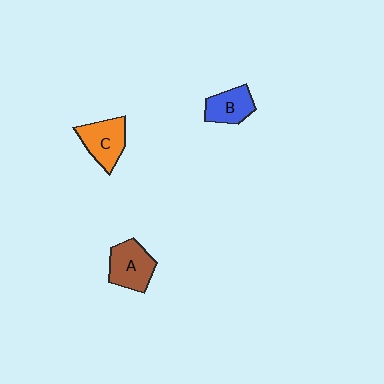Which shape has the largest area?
Shape A (brown).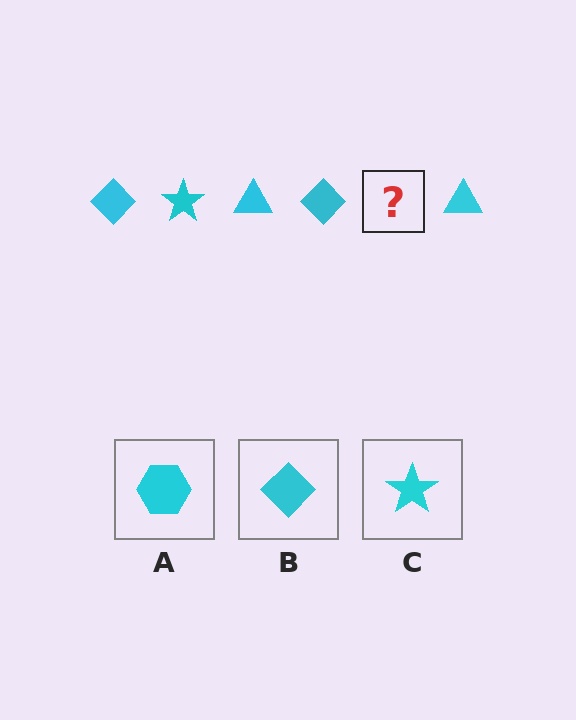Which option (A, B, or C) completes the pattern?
C.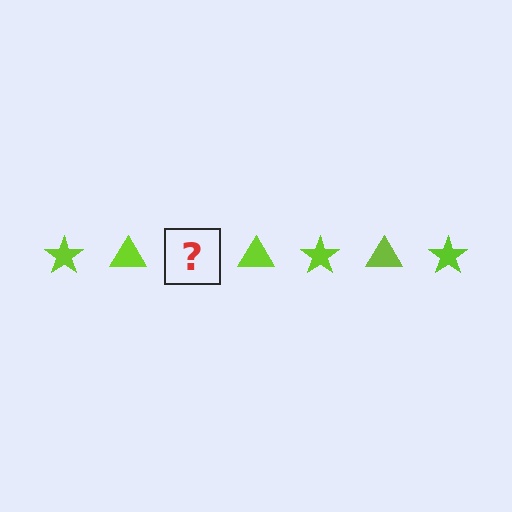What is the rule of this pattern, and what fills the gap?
The rule is that the pattern cycles through star, triangle shapes in lime. The gap should be filled with a lime star.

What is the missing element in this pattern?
The missing element is a lime star.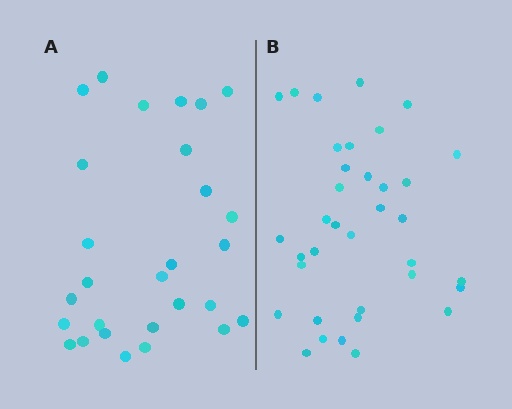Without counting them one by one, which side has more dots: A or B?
Region B (the right region) has more dots.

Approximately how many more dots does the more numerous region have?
Region B has roughly 8 or so more dots than region A.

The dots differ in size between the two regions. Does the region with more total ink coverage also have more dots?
No. Region A has more total ink coverage because its dots are larger, but region B actually contains more individual dots. Total area can be misleading — the number of items is what matters here.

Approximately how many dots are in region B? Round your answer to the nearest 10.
About 40 dots. (The exact count is 36, which rounds to 40.)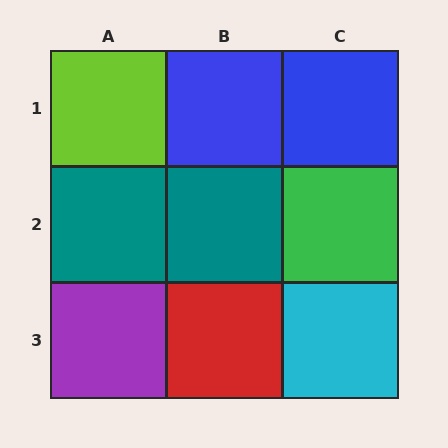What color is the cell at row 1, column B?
Blue.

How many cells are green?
1 cell is green.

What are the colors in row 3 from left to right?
Purple, red, cyan.